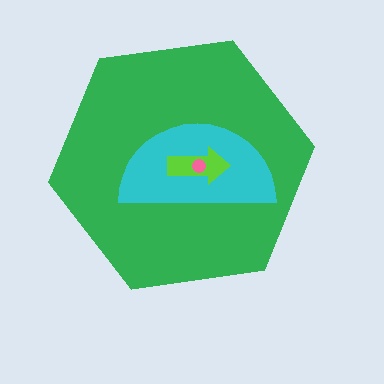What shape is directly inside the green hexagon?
The cyan semicircle.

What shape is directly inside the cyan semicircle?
The lime arrow.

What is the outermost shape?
The green hexagon.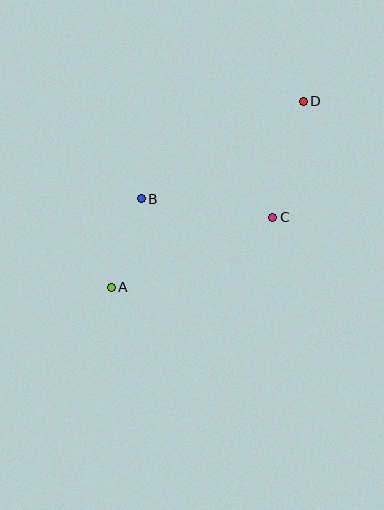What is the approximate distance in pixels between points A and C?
The distance between A and C is approximately 176 pixels.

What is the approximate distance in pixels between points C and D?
The distance between C and D is approximately 120 pixels.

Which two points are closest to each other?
Points A and B are closest to each other.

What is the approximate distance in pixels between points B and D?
The distance between B and D is approximately 189 pixels.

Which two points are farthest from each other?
Points A and D are farthest from each other.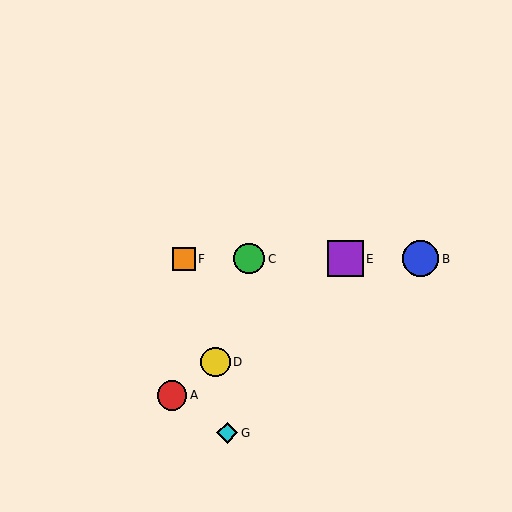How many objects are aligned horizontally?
4 objects (B, C, E, F) are aligned horizontally.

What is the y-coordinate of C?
Object C is at y≈259.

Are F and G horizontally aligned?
No, F is at y≈259 and G is at y≈433.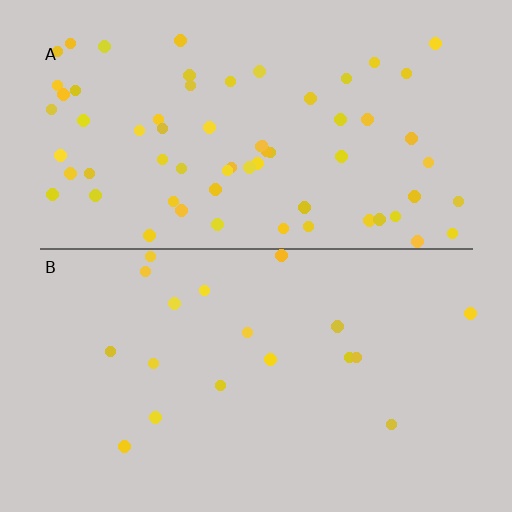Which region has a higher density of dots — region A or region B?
A (the top).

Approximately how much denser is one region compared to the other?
Approximately 3.6× — region A over region B.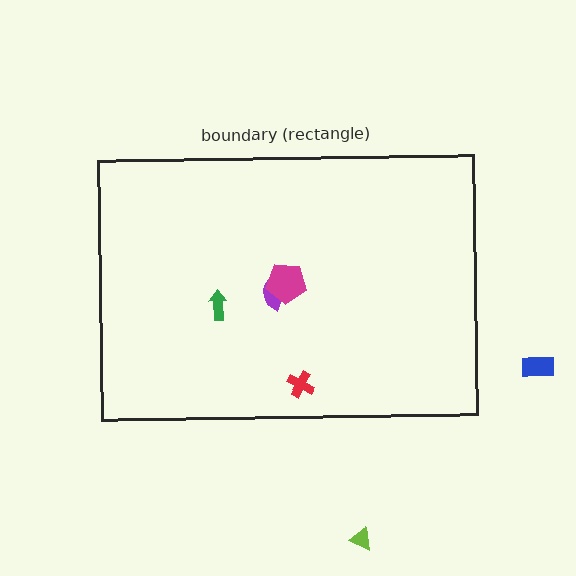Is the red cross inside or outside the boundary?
Inside.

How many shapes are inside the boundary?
4 inside, 2 outside.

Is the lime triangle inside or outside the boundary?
Outside.